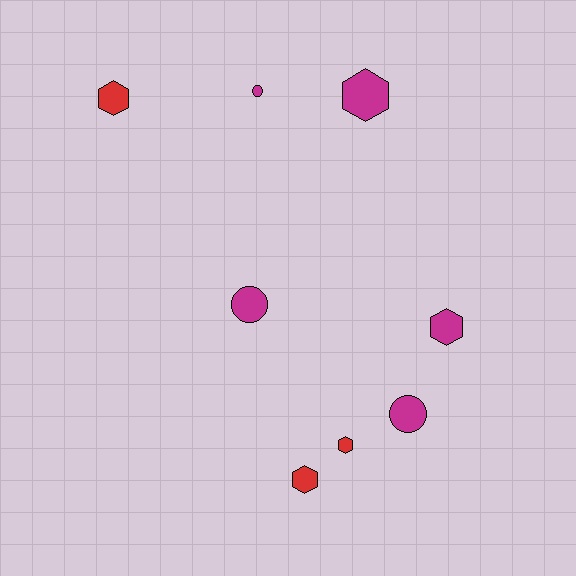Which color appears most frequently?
Magenta, with 5 objects.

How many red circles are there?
There are no red circles.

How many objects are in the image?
There are 8 objects.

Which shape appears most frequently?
Hexagon, with 5 objects.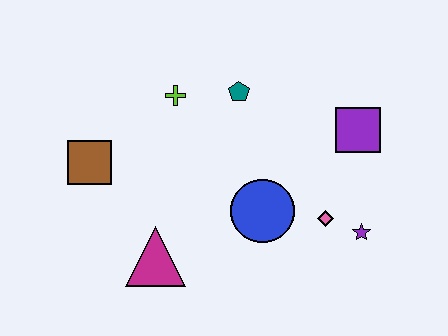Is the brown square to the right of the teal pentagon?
No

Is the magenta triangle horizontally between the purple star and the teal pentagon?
No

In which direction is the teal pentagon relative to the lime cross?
The teal pentagon is to the right of the lime cross.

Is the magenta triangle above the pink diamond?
No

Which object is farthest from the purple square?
The brown square is farthest from the purple square.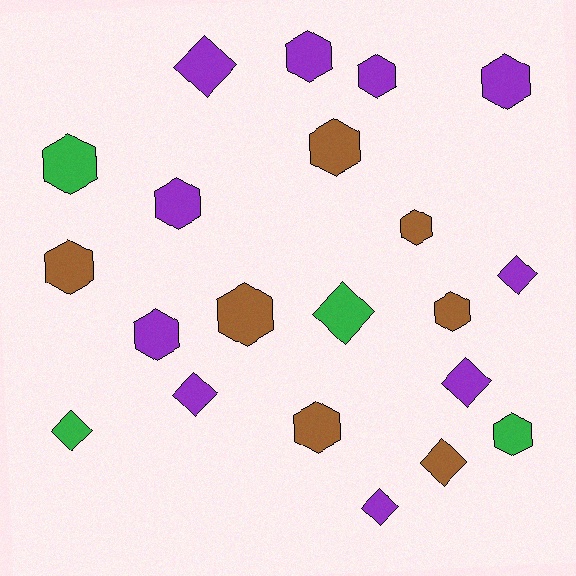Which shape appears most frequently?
Hexagon, with 13 objects.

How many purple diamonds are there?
There are 5 purple diamonds.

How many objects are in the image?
There are 21 objects.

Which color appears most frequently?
Purple, with 10 objects.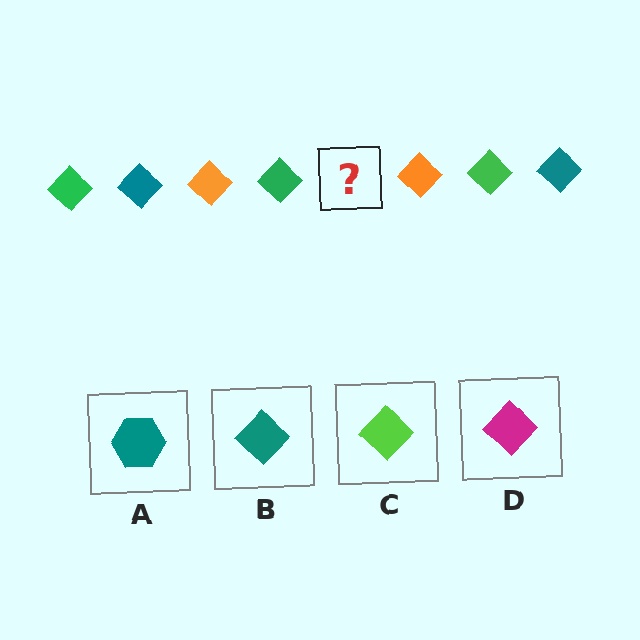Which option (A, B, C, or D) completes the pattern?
B.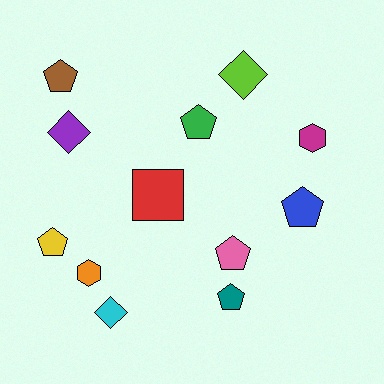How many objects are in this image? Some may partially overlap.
There are 12 objects.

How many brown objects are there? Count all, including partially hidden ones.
There is 1 brown object.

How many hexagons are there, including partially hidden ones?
There are 2 hexagons.